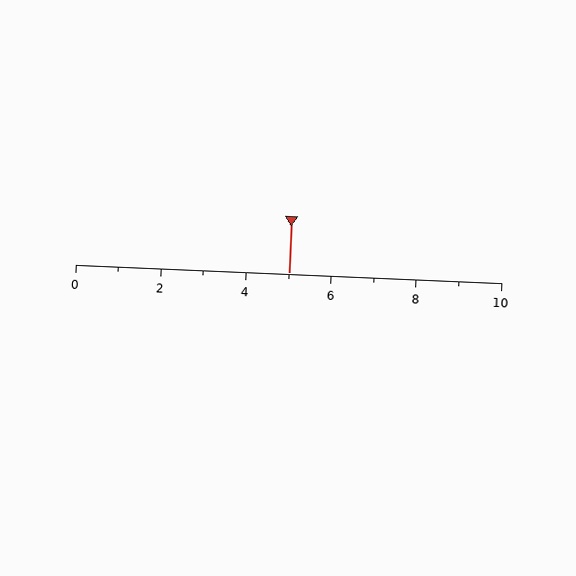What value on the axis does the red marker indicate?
The marker indicates approximately 5.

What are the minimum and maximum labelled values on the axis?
The axis runs from 0 to 10.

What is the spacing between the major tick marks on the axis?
The major ticks are spaced 2 apart.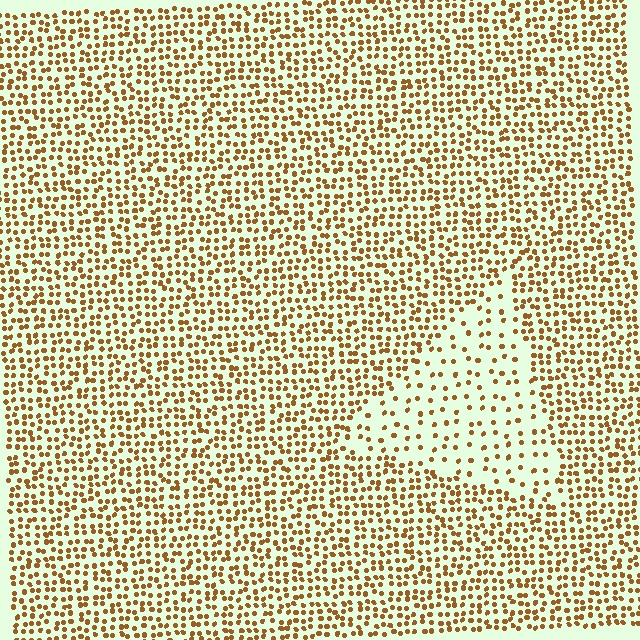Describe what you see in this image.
The image contains small brown elements arranged at two different densities. A triangle-shaped region is visible where the elements are less densely packed than the surrounding area.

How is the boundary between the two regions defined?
The boundary is defined by a change in element density (approximately 2.4x ratio). All elements are the same color, size, and shape.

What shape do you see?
I see a triangle.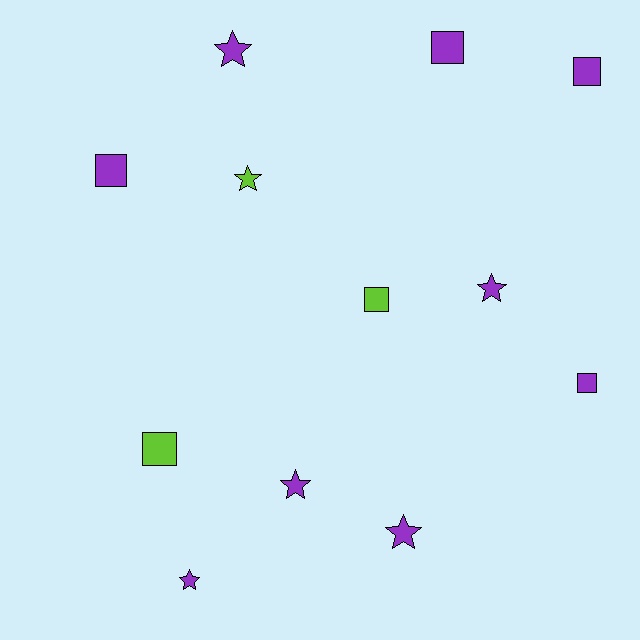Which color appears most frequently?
Purple, with 9 objects.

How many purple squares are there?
There are 4 purple squares.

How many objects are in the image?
There are 12 objects.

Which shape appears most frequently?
Square, with 6 objects.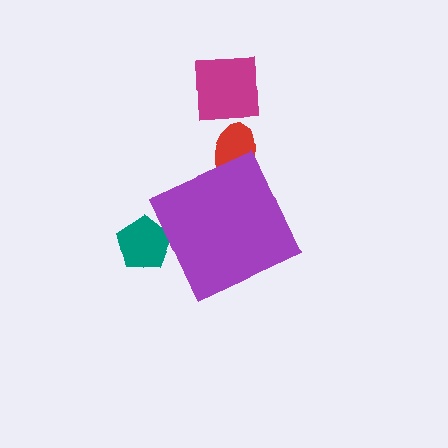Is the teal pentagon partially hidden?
Yes, the teal pentagon is partially hidden behind the purple diamond.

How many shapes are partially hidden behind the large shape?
2 shapes are partially hidden.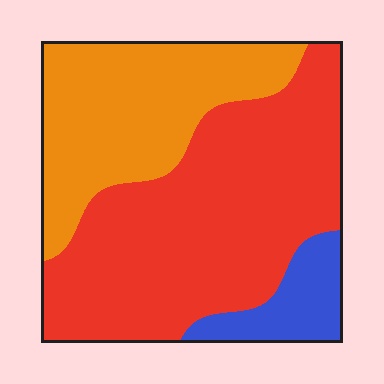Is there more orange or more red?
Red.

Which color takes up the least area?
Blue, at roughly 10%.